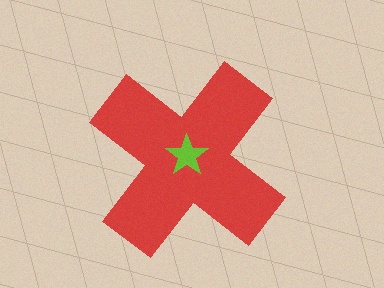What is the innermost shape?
The lime star.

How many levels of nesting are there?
2.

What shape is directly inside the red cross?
The lime star.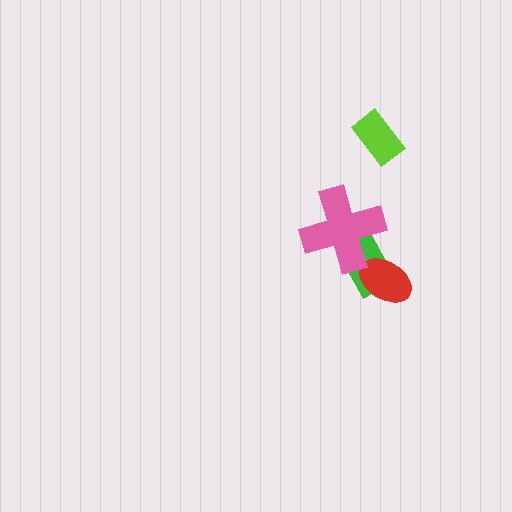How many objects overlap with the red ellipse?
1 object overlaps with the red ellipse.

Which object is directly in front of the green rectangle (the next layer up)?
The red ellipse is directly in front of the green rectangle.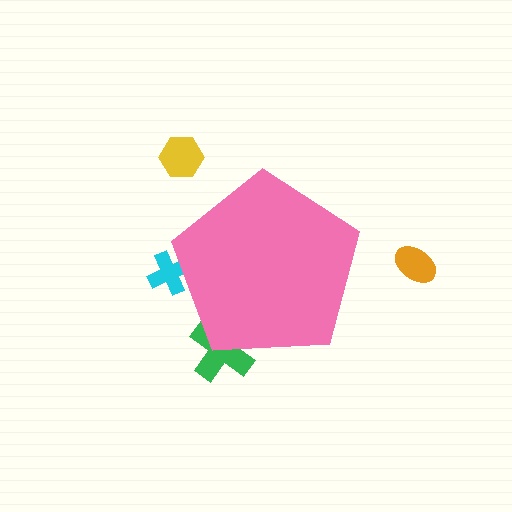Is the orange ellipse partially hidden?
No, the orange ellipse is fully visible.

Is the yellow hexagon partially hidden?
No, the yellow hexagon is fully visible.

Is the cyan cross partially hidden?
Yes, the cyan cross is partially hidden behind the pink pentagon.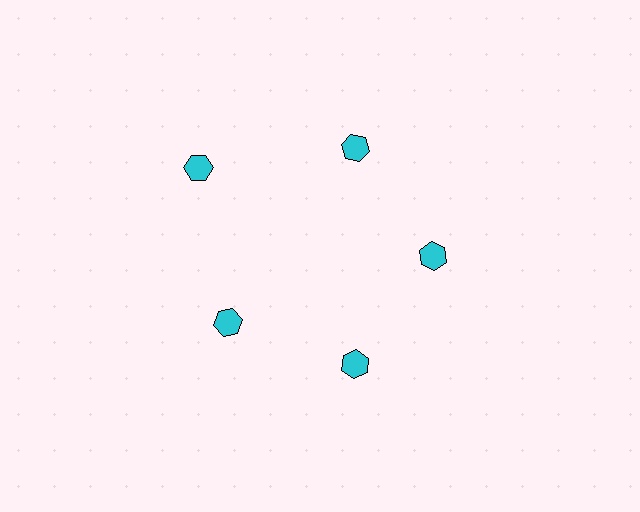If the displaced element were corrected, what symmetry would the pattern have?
It would have 5-fold rotational symmetry — the pattern would map onto itself every 72 degrees.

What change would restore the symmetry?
The symmetry would be restored by moving it inward, back onto the ring so that all 5 hexagons sit at equal angles and equal distance from the center.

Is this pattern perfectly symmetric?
No. The 5 cyan hexagons are arranged in a ring, but one element near the 10 o'clock position is pushed outward from the center, breaking the 5-fold rotational symmetry.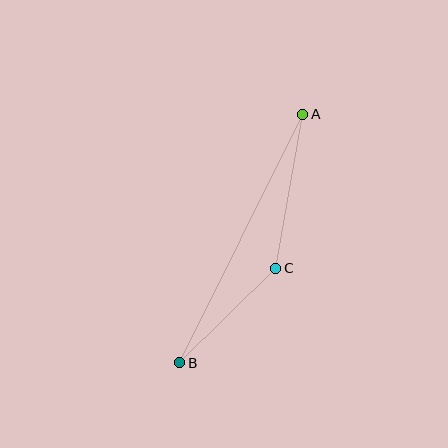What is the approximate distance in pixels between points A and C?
The distance between A and C is approximately 156 pixels.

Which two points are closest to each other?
Points B and C are closest to each other.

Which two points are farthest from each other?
Points A and B are farthest from each other.